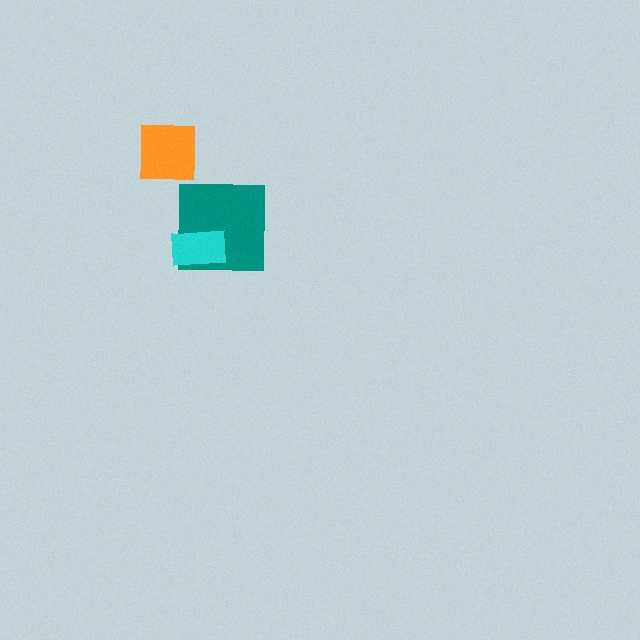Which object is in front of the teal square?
The cyan rectangle is in front of the teal square.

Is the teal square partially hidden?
Yes, it is partially covered by another shape.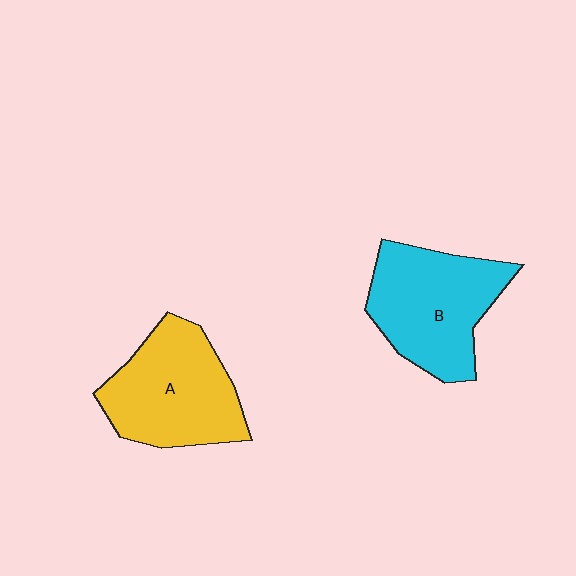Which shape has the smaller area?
Shape A (yellow).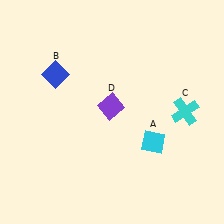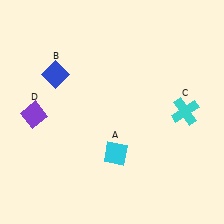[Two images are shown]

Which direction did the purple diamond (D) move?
The purple diamond (D) moved left.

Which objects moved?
The objects that moved are: the cyan diamond (A), the purple diamond (D).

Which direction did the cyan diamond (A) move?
The cyan diamond (A) moved left.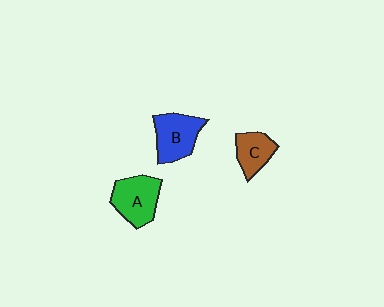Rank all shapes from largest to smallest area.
From largest to smallest: A (green), B (blue), C (brown).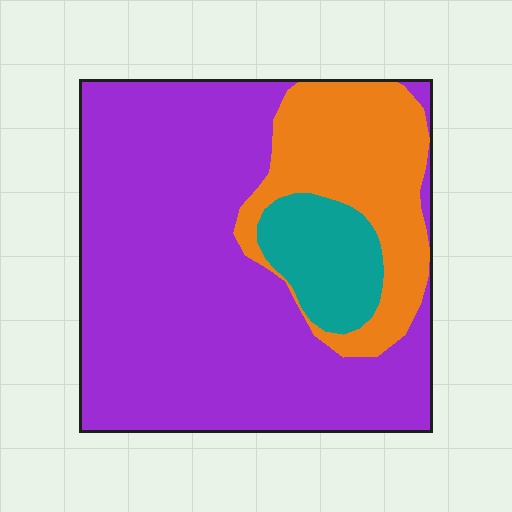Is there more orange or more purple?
Purple.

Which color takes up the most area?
Purple, at roughly 70%.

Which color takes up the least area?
Teal, at roughly 10%.